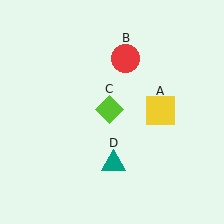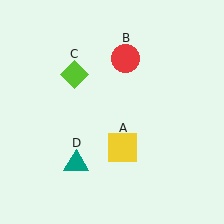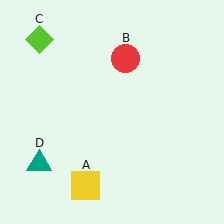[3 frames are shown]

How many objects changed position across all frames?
3 objects changed position: yellow square (object A), lime diamond (object C), teal triangle (object D).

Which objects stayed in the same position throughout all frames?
Red circle (object B) remained stationary.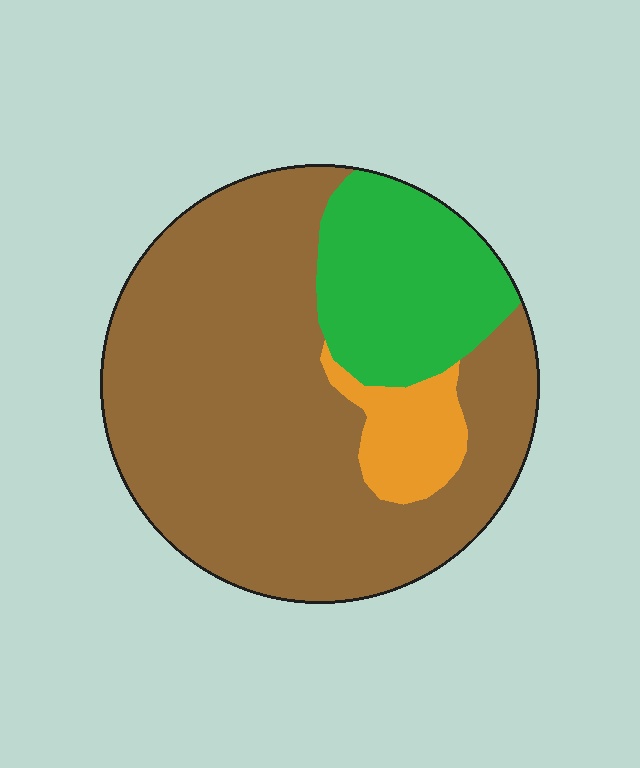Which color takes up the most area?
Brown, at roughly 70%.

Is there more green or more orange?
Green.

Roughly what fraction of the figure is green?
Green takes up about one fifth (1/5) of the figure.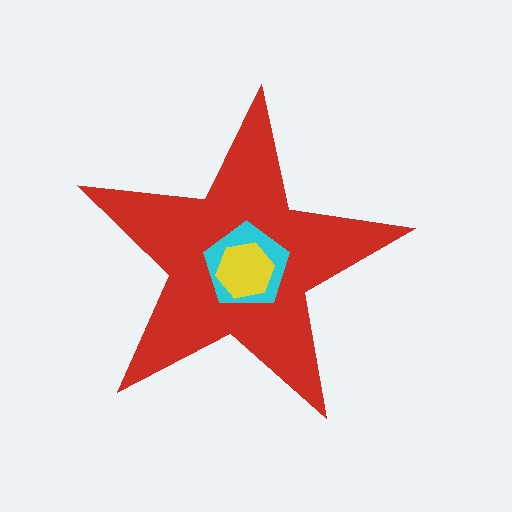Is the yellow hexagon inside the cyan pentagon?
Yes.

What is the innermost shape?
The yellow hexagon.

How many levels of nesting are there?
3.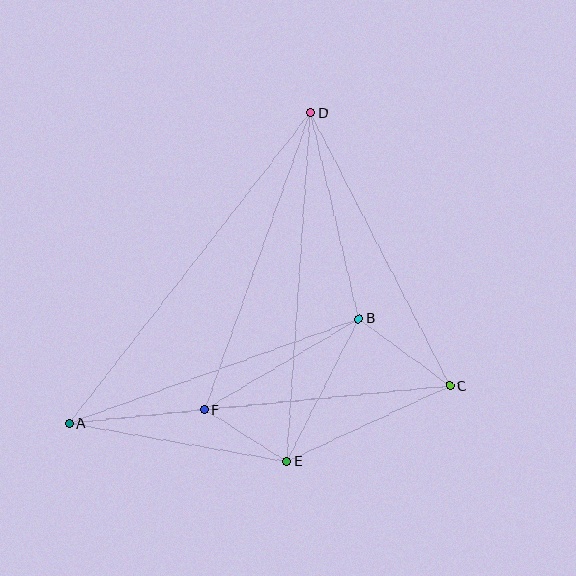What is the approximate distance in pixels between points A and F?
The distance between A and F is approximately 136 pixels.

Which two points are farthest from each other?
Points A and D are farthest from each other.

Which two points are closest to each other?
Points E and F are closest to each other.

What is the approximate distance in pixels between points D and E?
The distance between D and E is approximately 349 pixels.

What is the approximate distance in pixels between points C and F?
The distance between C and F is approximately 247 pixels.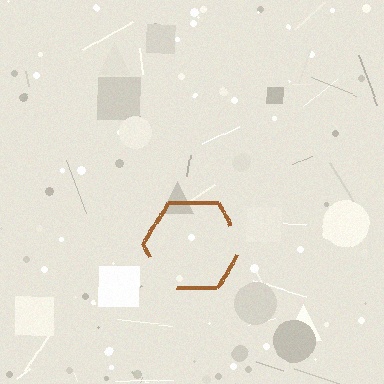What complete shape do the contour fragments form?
The contour fragments form a hexagon.